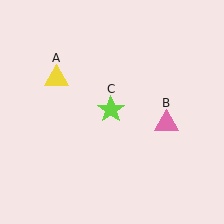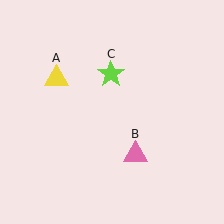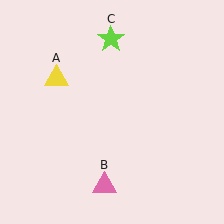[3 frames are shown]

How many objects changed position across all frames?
2 objects changed position: pink triangle (object B), lime star (object C).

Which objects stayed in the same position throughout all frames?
Yellow triangle (object A) remained stationary.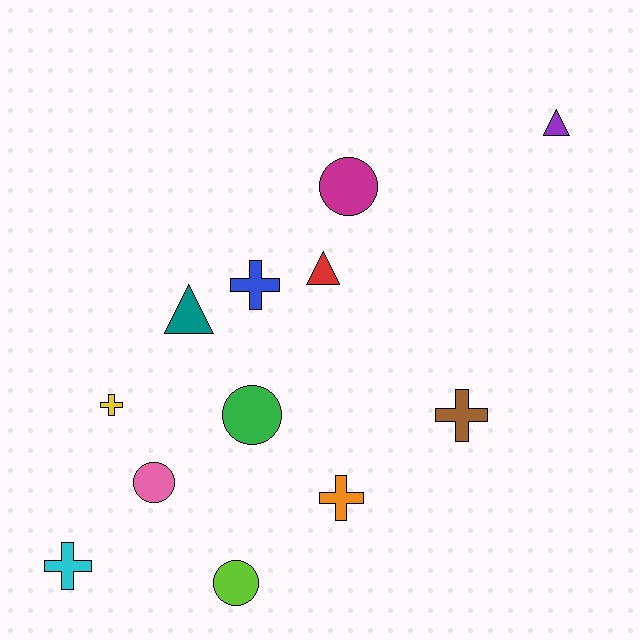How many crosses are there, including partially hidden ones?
There are 5 crosses.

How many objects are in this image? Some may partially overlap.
There are 12 objects.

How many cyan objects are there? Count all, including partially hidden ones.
There is 1 cyan object.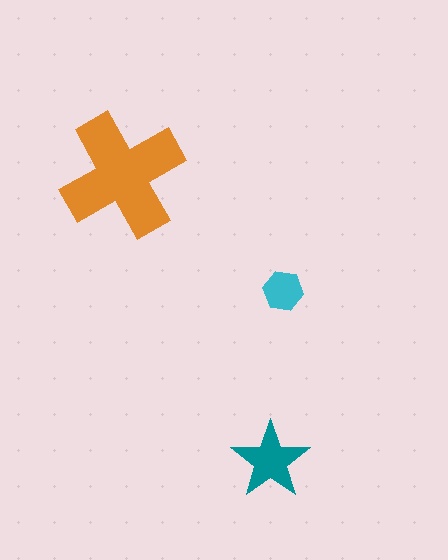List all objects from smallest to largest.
The cyan hexagon, the teal star, the orange cross.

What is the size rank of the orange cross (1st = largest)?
1st.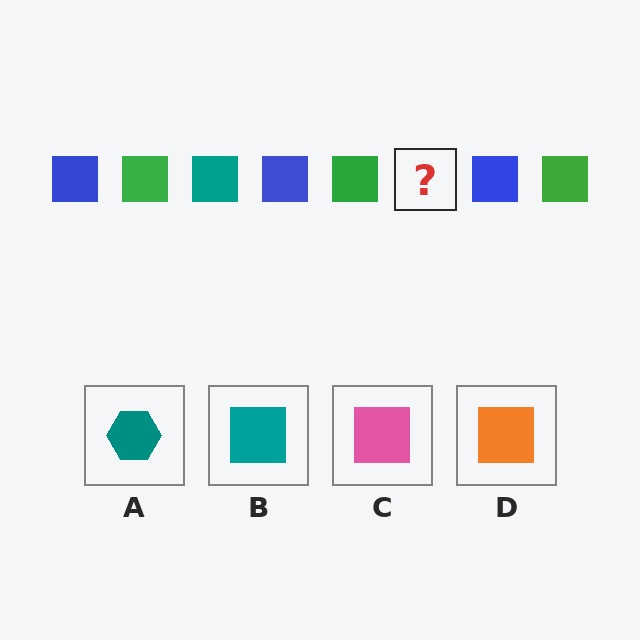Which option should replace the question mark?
Option B.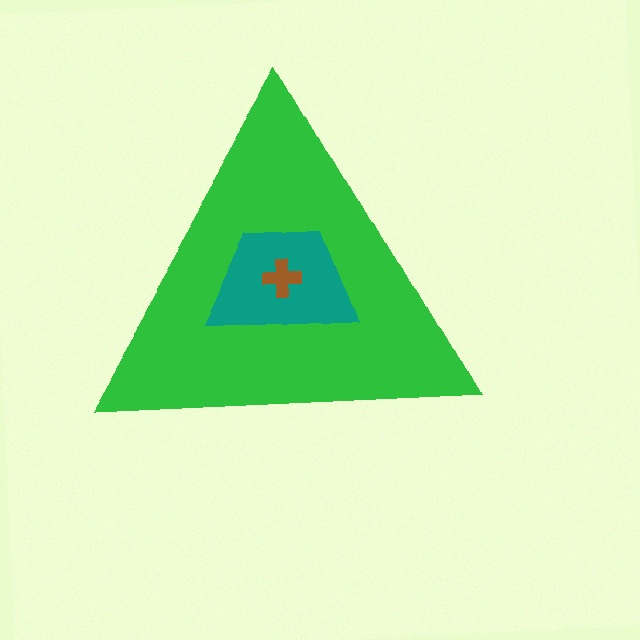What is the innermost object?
The brown cross.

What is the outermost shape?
The green triangle.